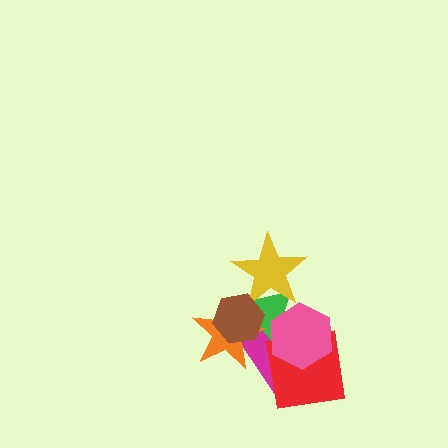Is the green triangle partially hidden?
Yes, it is partially covered by another shape.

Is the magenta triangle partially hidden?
Yes, it is partially covered by another shape.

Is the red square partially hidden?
Yes, it is partially covered by another shape.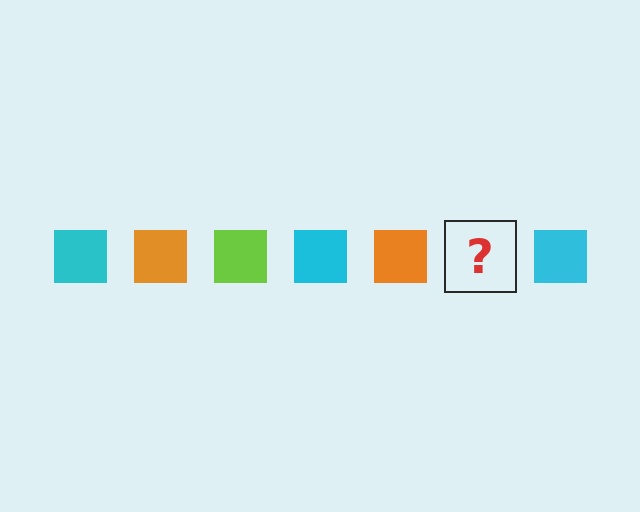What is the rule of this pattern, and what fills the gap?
The rule is that the pattern cycles through cyan, orange, lime squares. The gap should be filled with a lime square.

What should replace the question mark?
The question mark should be replaced with a lime square.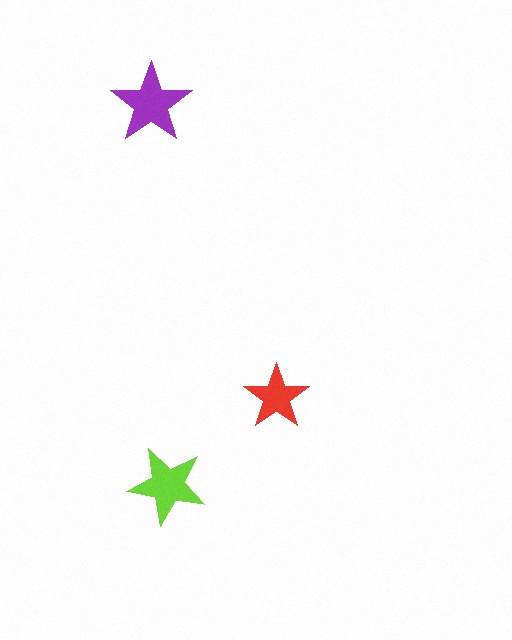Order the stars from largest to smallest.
the purple one, the lime one, the red one.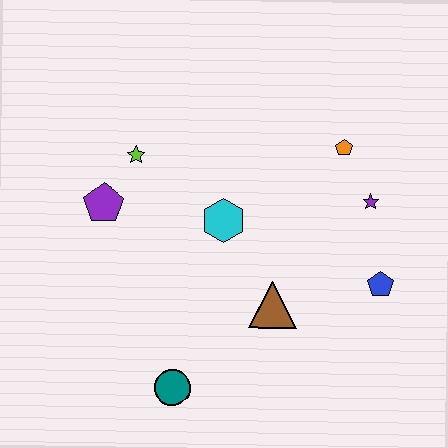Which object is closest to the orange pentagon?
The purple star is closest to the orange pentagon.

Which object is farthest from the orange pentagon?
The teal circle is farthest from the orange pentagon.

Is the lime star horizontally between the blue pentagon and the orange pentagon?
No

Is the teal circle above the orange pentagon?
No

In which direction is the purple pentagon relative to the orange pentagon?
The purple pentagon is to the left of the orange pentagon.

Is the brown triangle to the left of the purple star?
Yes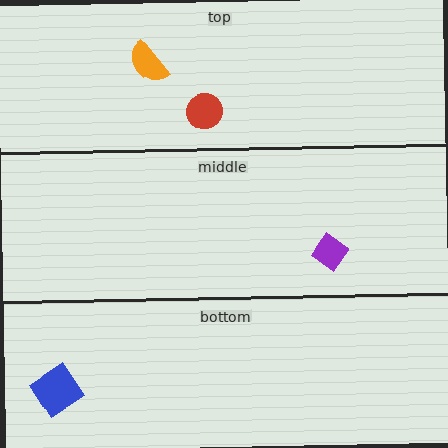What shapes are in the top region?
The red circle, the orange semicircle.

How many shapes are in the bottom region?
1.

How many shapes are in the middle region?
1.